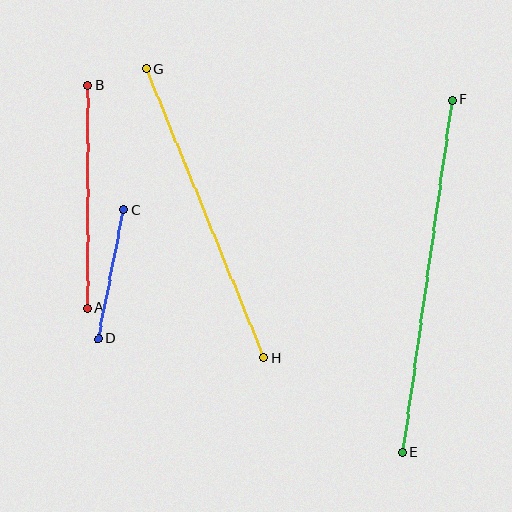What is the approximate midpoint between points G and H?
The midpoint is at approximately (205, 213) pixels.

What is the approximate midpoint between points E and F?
The midpoint is at approximately (427, 276) pixels.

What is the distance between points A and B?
The distance is approximately 222 pixels.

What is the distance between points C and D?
The distance is approximately 132 pixels.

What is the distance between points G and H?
The distance is approximately 312 pixels.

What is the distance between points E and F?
The distance is approximately 356 pixels.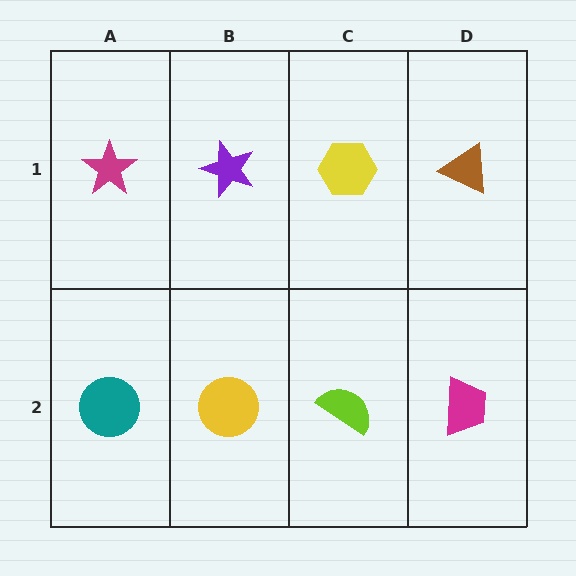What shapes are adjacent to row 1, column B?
A yellow circle (row 2, column B), a magenta star (row 1, column A), a yellow hexagon (row 1, column C).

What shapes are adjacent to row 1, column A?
A teal circle (row 2, column A), a purple star (row 1, column B).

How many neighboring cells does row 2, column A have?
2.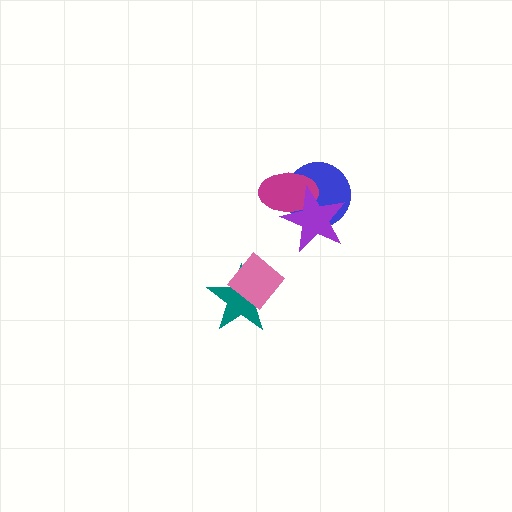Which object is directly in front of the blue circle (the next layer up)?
The magenta ellipse is directly in front of the blue circle.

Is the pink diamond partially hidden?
No, no other shape covers it.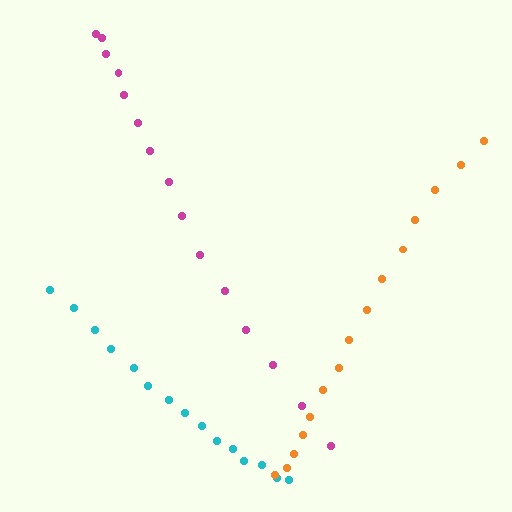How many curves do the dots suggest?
There are 3 distinct paths.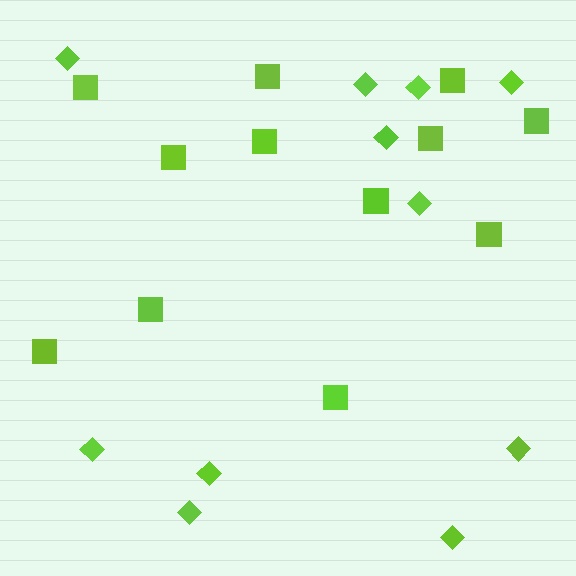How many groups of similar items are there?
There are 2 groups: one group of squares (12) and one group of diamonds (11).